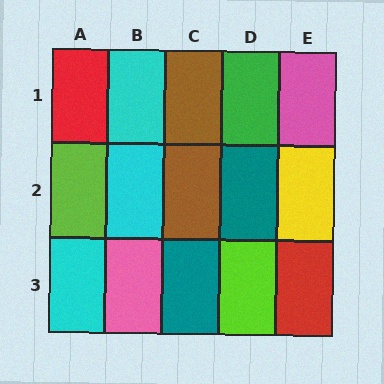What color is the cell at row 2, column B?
Cyan.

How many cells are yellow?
1 cell is yellow.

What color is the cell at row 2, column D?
Teal.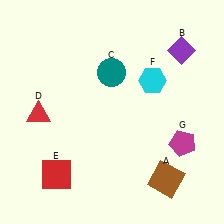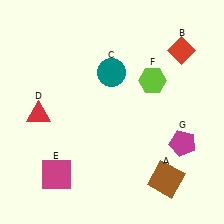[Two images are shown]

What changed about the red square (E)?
In Image 1, E is red. In Image 2, it changed to magenta.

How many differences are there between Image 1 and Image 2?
There are 3 differences between the two images.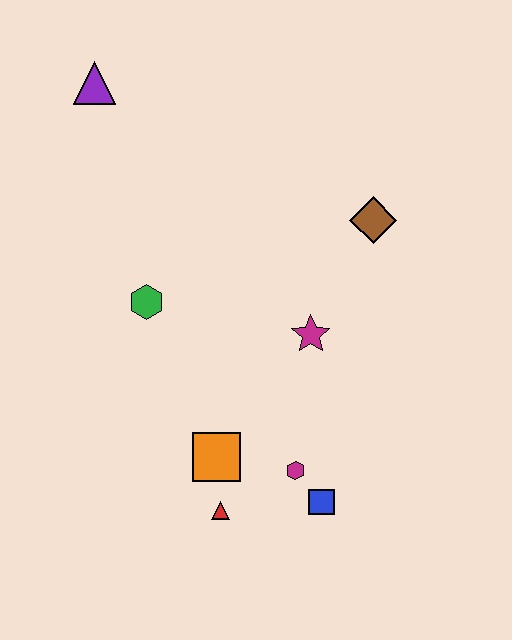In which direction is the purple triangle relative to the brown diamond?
The purple triangle is to the left of the brown diamond.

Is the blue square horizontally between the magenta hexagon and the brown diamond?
Yes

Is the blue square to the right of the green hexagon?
Yes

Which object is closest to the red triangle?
The orange square is closest to the red triangle.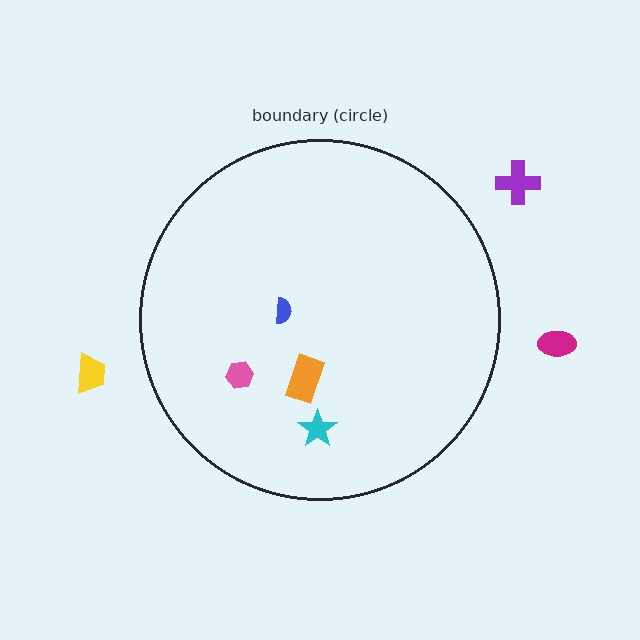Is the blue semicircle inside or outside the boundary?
Inside.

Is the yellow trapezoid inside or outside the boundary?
Outside.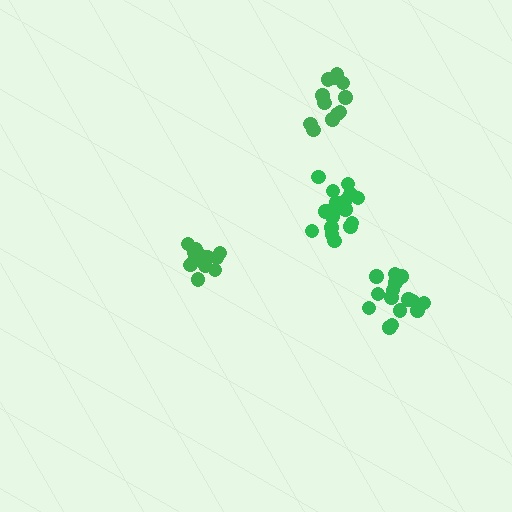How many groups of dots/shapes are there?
There are 4 groups.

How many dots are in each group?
Group 1: 12 dots, Group 2: 15 dots, Group 3: 18 dots, Group 4: 14 dots (59 total).